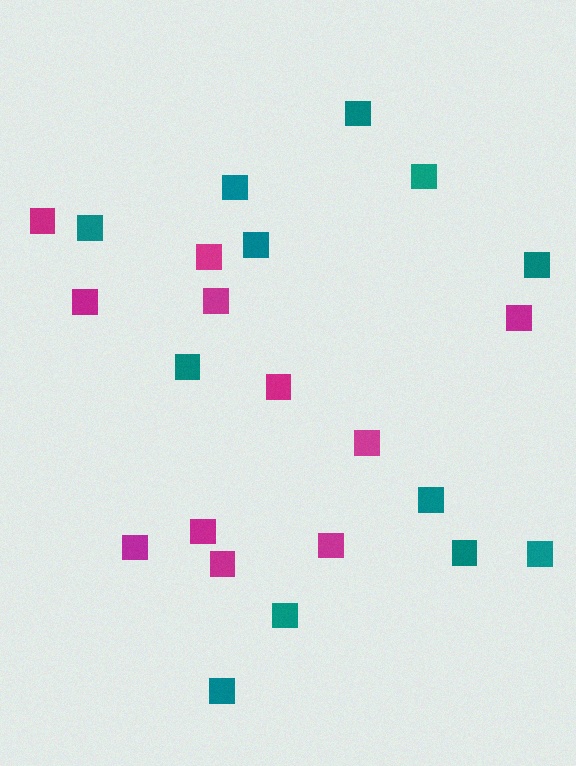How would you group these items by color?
There are 2 groups: one group of teal squares (12) and one group of magenta squares (11).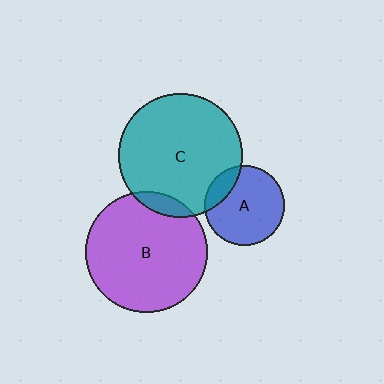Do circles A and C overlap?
Yes.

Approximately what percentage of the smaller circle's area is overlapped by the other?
Approximately 15%.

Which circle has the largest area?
Circle C (teal).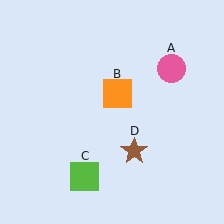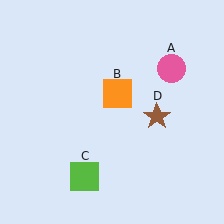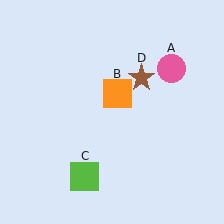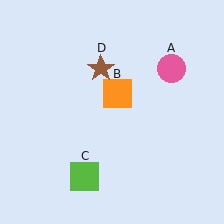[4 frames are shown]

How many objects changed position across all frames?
1 object changed position: brown star (object D).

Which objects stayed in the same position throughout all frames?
Pink circle (object A) and orange square (object B) and lime square (object C) remained stationary.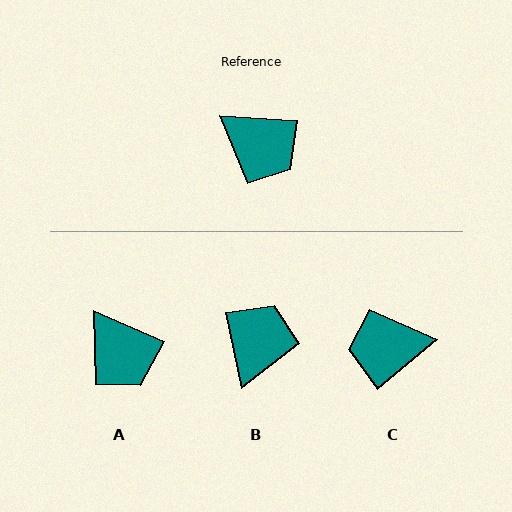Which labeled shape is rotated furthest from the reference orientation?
C, about 136 degrees away.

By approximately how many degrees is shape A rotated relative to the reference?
Approximately 20 degrees clockwise.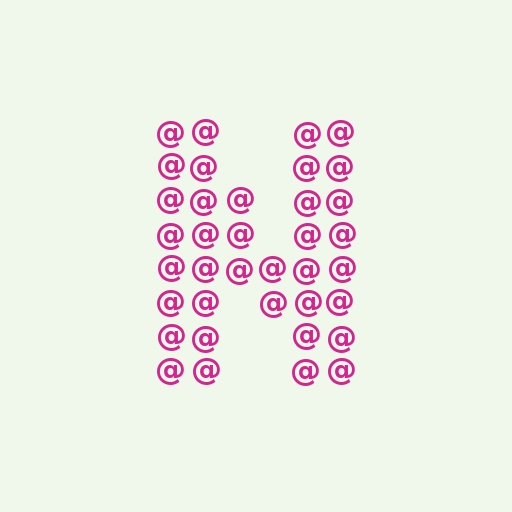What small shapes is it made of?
It is made of small at signs.